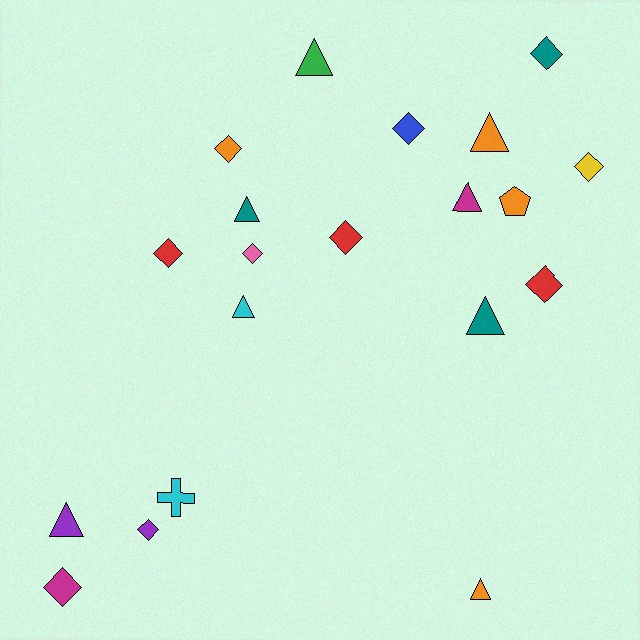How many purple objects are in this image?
There are 2 purple objects.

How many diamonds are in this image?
There are 10 diamonds.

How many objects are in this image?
There are 20 objects.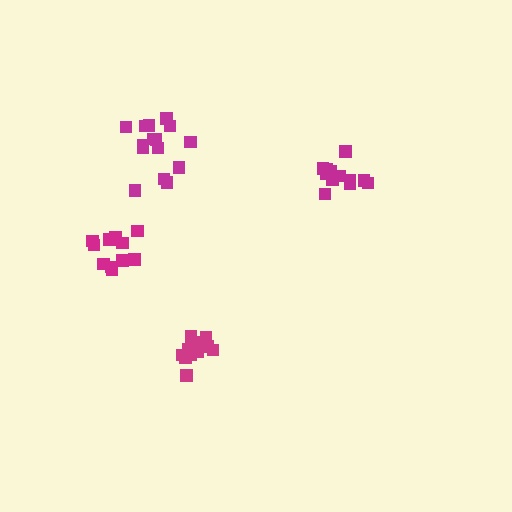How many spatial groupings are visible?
There are 4 spatial groupings.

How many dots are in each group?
Group 1: 13 dots, Group 2: 15 dots, Group 3: 12 dots, Group 4: 13 dots (53 total).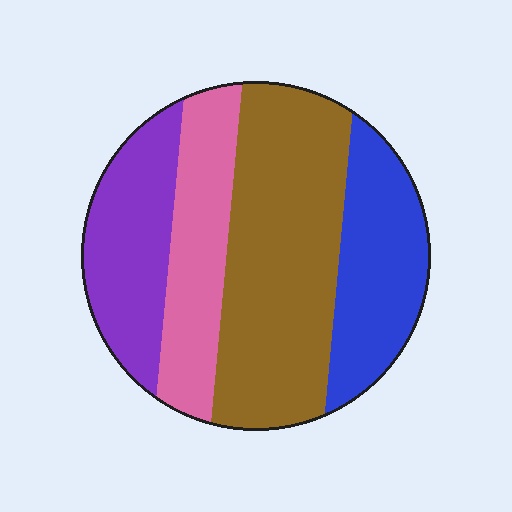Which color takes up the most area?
Brown, at roughly 40%.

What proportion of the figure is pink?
Pink covers about 20% of the figure.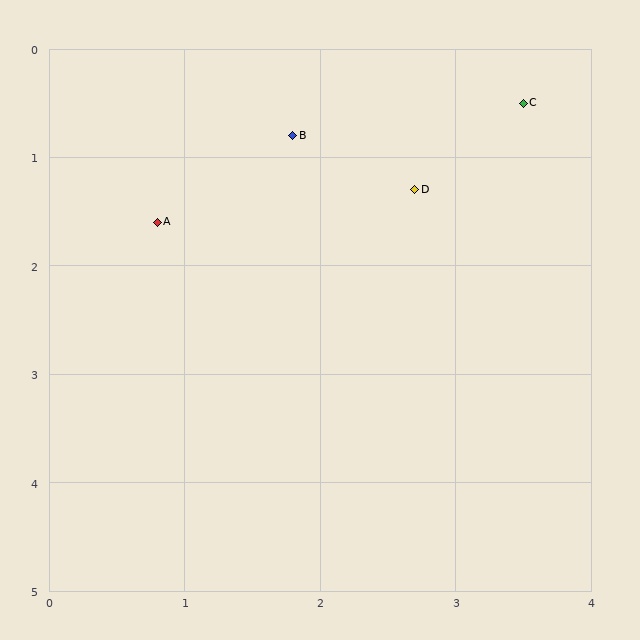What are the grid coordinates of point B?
Point B is at approximately (1.8, 0.8).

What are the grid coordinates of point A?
Point A is at approximately (0.8, 1.6).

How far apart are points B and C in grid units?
Points B and C are about 1.7 grid units apart.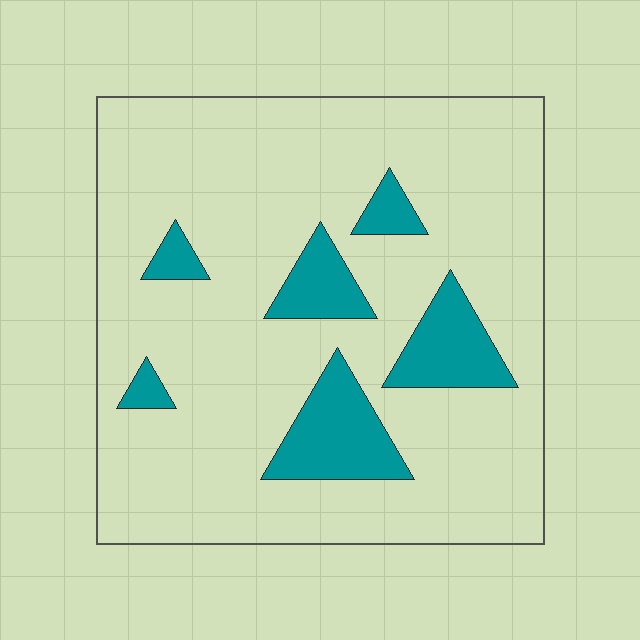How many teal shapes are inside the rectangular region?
6.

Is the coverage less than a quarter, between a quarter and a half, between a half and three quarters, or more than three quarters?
Less than a quarter.